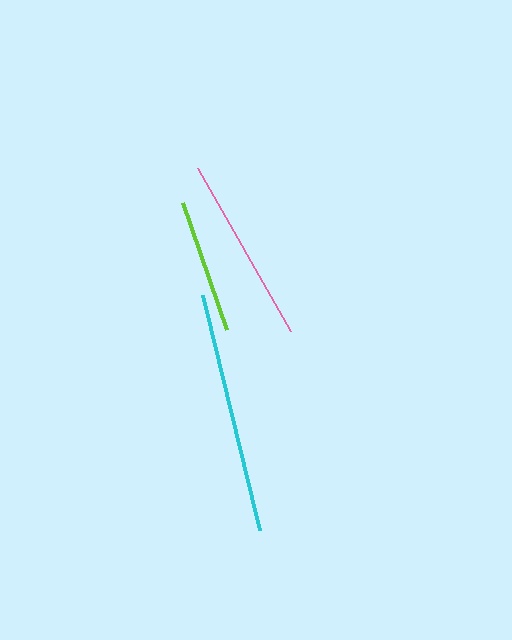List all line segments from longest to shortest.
From longest to shortest: cyan, pink, lime.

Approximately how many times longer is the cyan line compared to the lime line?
The cyan line is approximately 1.8 times the length of the lime line.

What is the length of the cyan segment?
The cyan segment is approximately 241 pixels long.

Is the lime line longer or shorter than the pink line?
The pink line is longer than the lime line.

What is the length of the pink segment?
The pink segment is approximately 187 pixels long.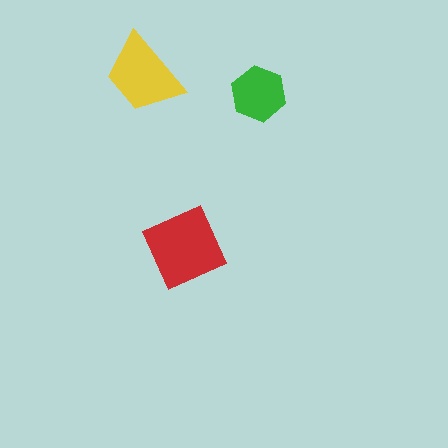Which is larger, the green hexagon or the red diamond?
The red diamond.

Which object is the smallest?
The green hexagon.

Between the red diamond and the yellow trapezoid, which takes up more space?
The red diamond.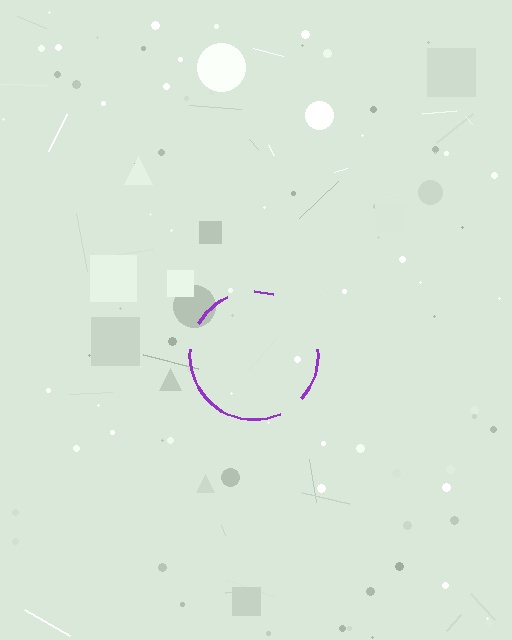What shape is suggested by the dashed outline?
The dashed outline suggests a circle.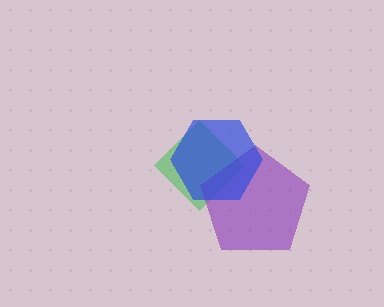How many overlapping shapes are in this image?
There are 3 overlapping shapes in the image.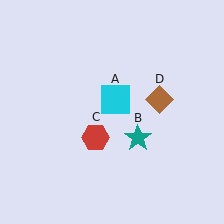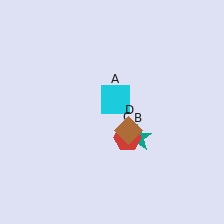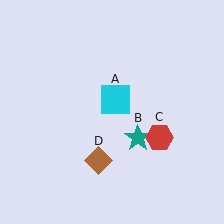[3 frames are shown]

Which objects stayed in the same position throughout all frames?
Cyan square (object A) and teal star (object B) remained stationary.